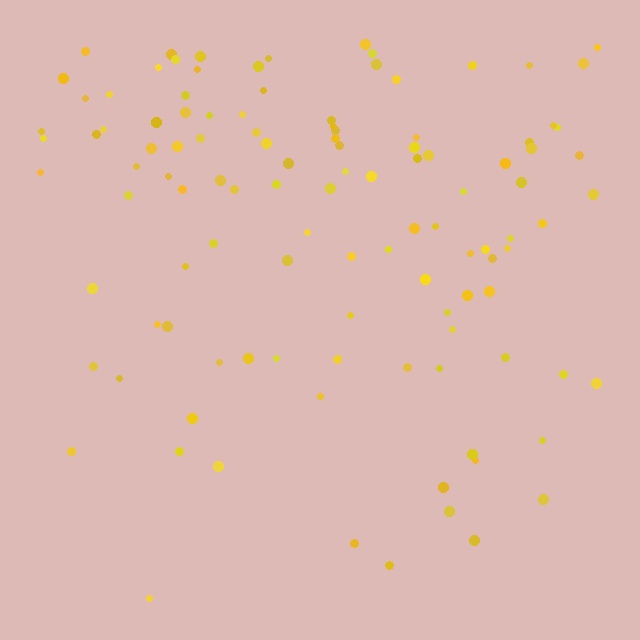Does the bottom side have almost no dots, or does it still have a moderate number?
Still a moderate number, just noticeably fewer than the top.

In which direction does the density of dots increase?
From bottom to top, with the top side densest.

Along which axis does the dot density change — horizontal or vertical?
Vertical.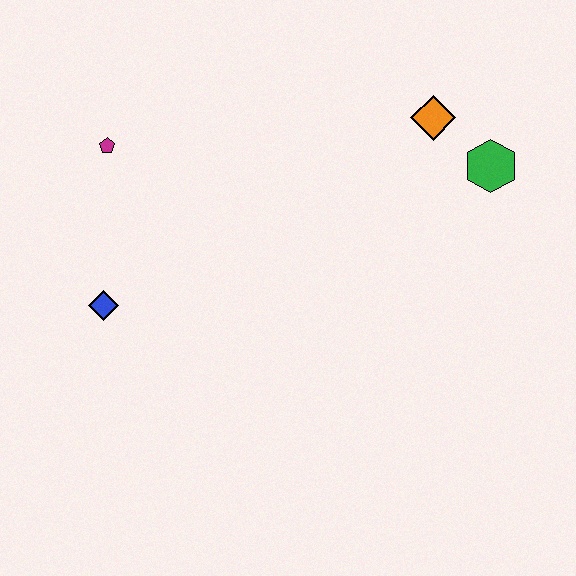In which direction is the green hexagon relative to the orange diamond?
The green hexagon is to the right of the orange diamond.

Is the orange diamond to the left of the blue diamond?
No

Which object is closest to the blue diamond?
The magenta pentagon is closest to the blue diamond.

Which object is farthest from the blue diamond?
The green hexagon is farthest from the blue diamond.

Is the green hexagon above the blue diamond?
Yes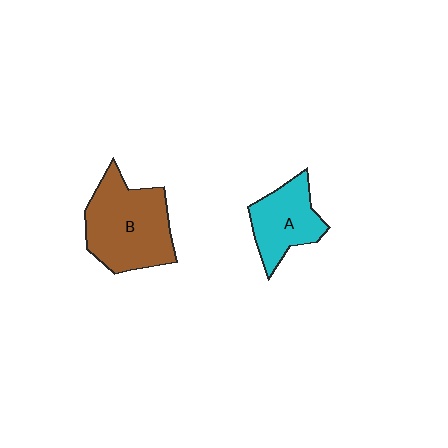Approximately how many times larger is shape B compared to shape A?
Approximately 1.6 times.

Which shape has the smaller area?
Shape A (cyan).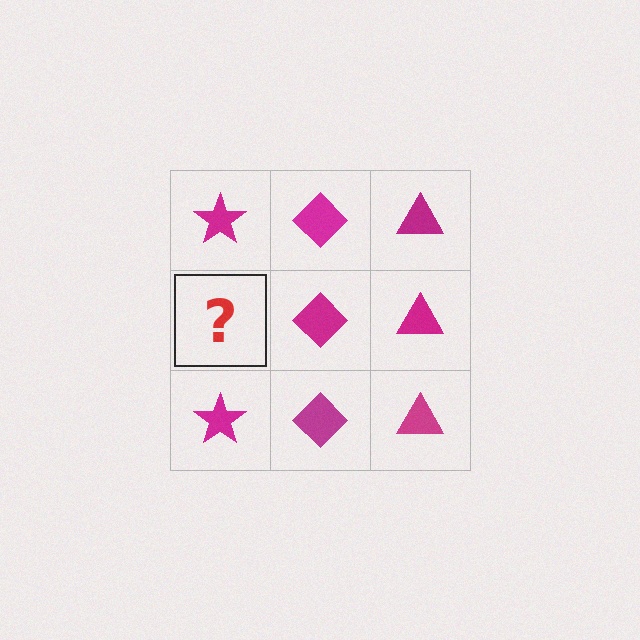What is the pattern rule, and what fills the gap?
The rule is that each column has a consistent shape. The gap should be filled with a magenta star.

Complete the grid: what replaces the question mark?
The question mark should be replaced with a magenta star.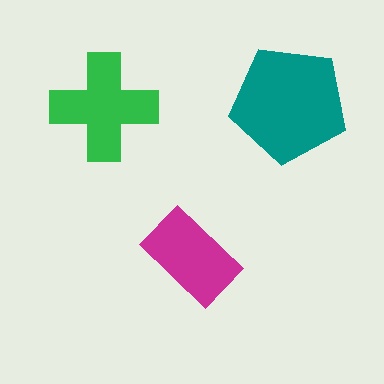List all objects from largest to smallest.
The teal pentagon, the green cross, the magenta rectangle.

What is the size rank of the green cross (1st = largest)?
2nd.